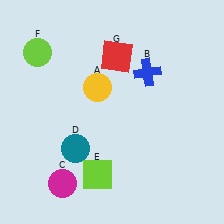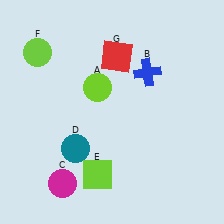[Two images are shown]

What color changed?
The circle (A) changed from yellow in Image 1 to lime in Image 2.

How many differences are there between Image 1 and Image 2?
There is 1 difference between the two images.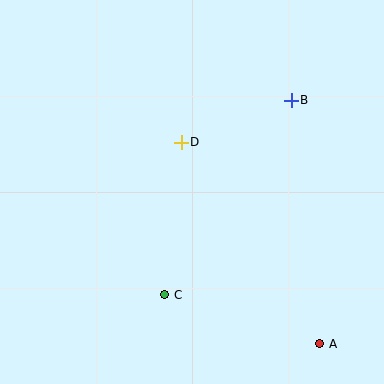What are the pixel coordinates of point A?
Point A is at (320, 344).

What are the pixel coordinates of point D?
Point D is at (181, 142).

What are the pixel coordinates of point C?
Point C is at (165, 295).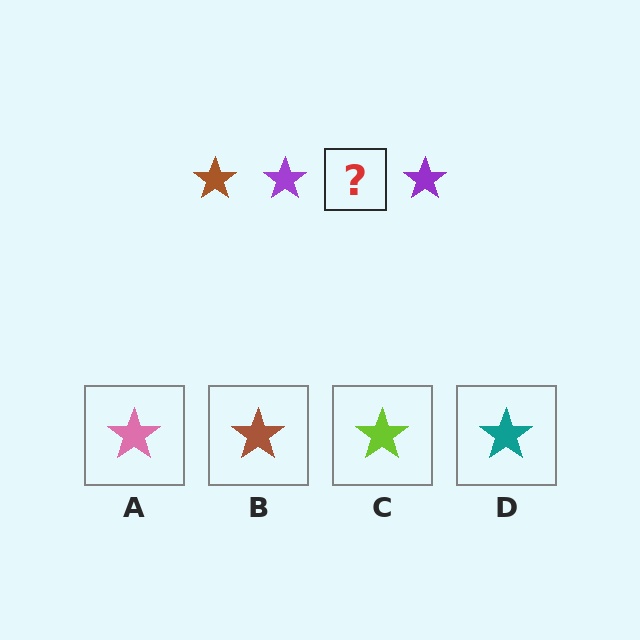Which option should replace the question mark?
Option B.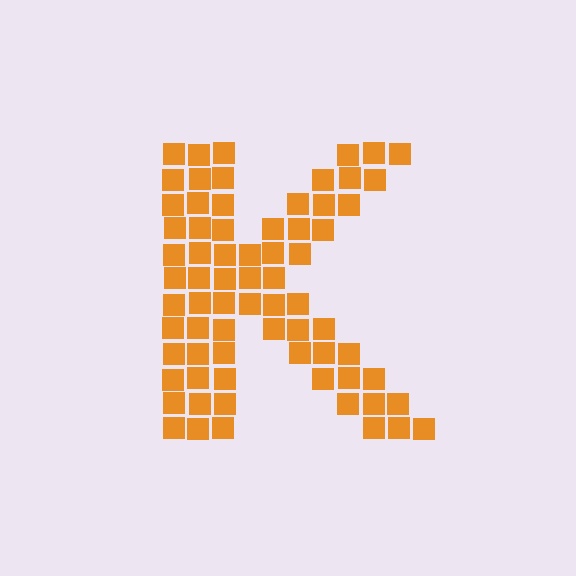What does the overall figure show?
The overall figure shows the letter K.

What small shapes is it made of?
It is made of small squares.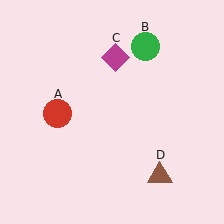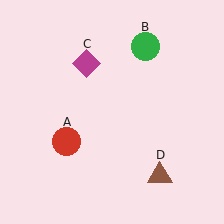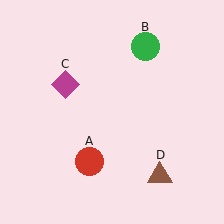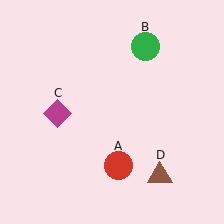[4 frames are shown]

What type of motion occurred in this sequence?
The red circle (object A), magenta diamond (object C) rotated counterclockwise around the center of the scene.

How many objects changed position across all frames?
2 objects changed position: red circle (object A), magenta diamond (object C).